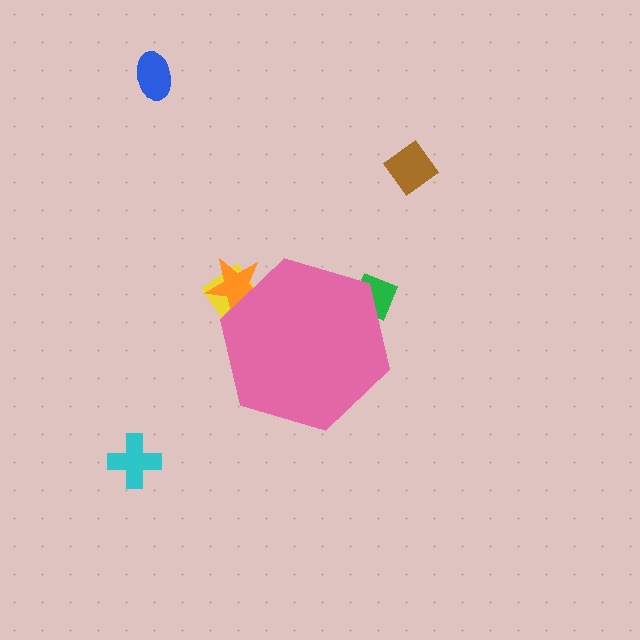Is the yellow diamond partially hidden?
Yes, the yellow diamond is partially hidden behind the pink hexagon.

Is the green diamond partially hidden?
Yes, the green diamond is partially hidden behind the pink hexagon.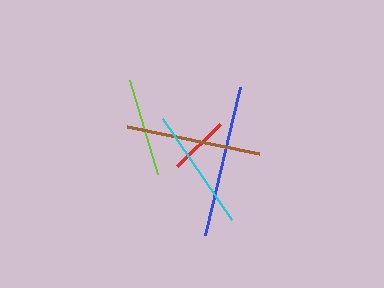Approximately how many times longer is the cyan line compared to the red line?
The cyan line is approximately 2.0 times the length of the red line.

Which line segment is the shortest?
The red line is the shortest at approximately 60 pixels.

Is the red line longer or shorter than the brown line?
The brown line is longer than the red line.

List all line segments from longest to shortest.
From longest to shortest: blue, brown, cyan, lime, red.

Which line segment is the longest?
The blue line is the longest at approximately 152 pixels.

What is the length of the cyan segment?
The cyan segment is approximately 122 pixels long.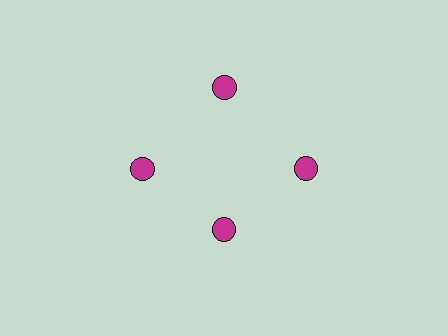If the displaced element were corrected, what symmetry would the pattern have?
It would have 4-fold rotational symmetry — the pattern would map onto itself every 90 degrees.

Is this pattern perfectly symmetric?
No. The 4 magenta circles are arranged in a ring, but one element near the 6 o'clock position is pulled inward toward the center, breaking the 4-fold rotational symmetry.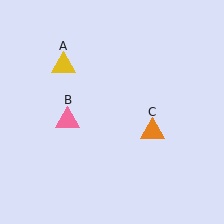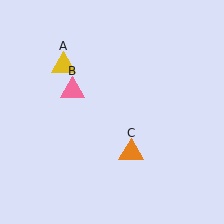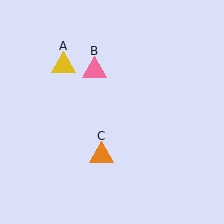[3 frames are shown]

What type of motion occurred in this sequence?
The pink triangle (object B), orange triangle (object C) rotated clockwise around the center of the scene.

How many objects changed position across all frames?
2 objects changed position: pink triangle (object B), orange triangle (object C).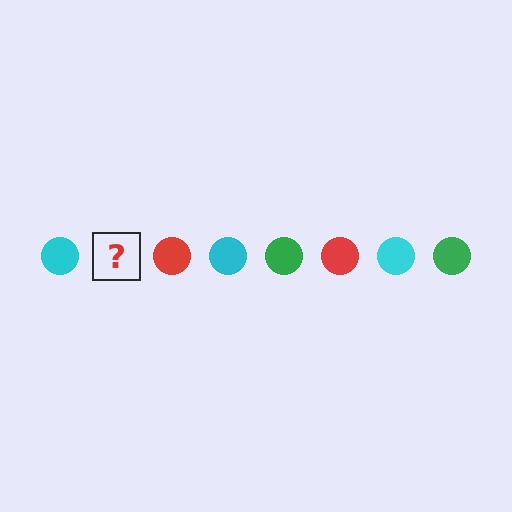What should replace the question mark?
The question mark should be replaced with a green circle.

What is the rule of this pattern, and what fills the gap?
The rule is that the pattern cycles through cyan, green, red circles. The gap should be filled with a green circle.